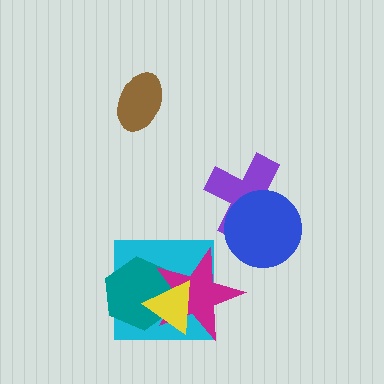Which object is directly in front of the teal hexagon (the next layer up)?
The magenta star is directly in front of the teal hexagon.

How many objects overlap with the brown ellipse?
0 objects overlap with the brown ellipse.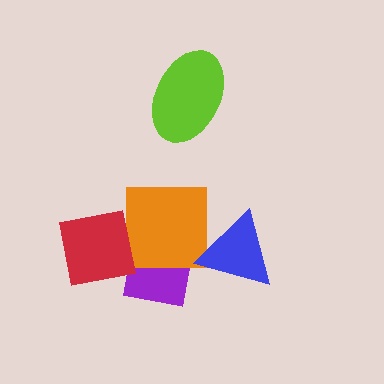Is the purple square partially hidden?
Yes, it is partially covered by another shape.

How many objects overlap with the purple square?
2 objects overlap with the purple square.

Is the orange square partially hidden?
Yes, it is partially covered by another shape.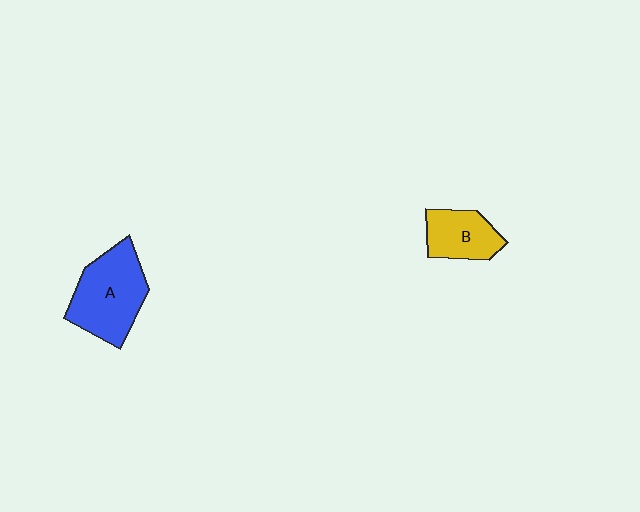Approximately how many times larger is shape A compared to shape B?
Approximately 1.7 times.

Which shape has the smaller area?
Shape B (yellow).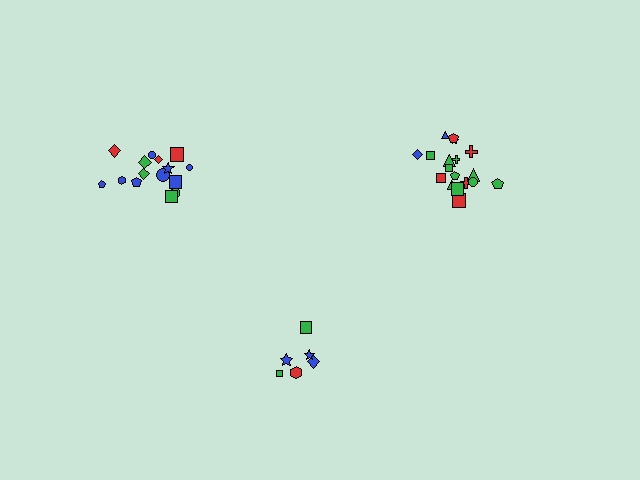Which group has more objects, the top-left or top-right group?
The top-right group.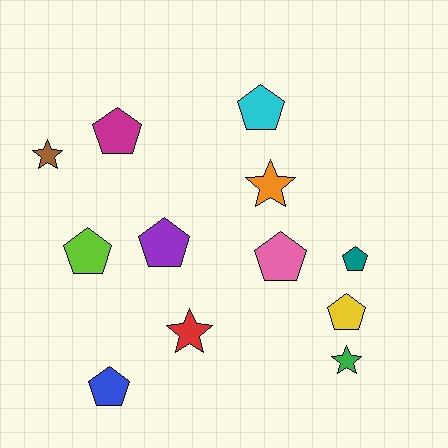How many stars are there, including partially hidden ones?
There are 4 stars.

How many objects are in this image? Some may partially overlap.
There are 12 objects.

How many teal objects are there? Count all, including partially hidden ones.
There is 1 teal object.